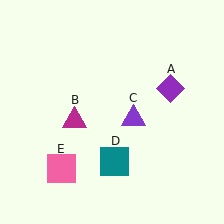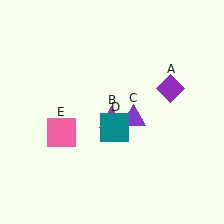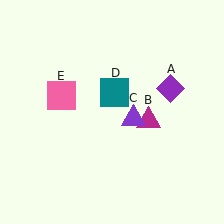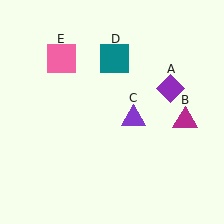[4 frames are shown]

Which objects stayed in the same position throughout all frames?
Purple diamond (object A) and purple triangle (object C) remained stationary.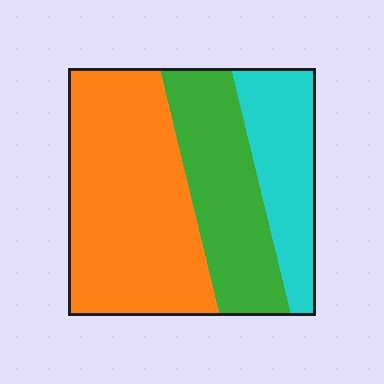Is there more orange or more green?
Orange.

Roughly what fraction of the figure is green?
Green takes up about one quarter (1/4) of the figure.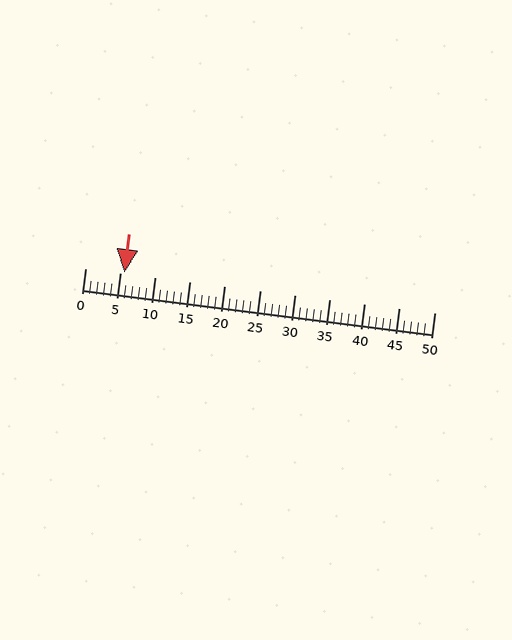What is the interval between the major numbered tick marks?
The major tick marks are spaced 5 units apart.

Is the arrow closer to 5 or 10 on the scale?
The arrow is closer to 5.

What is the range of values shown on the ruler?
The ruler shows values from 0 to 50.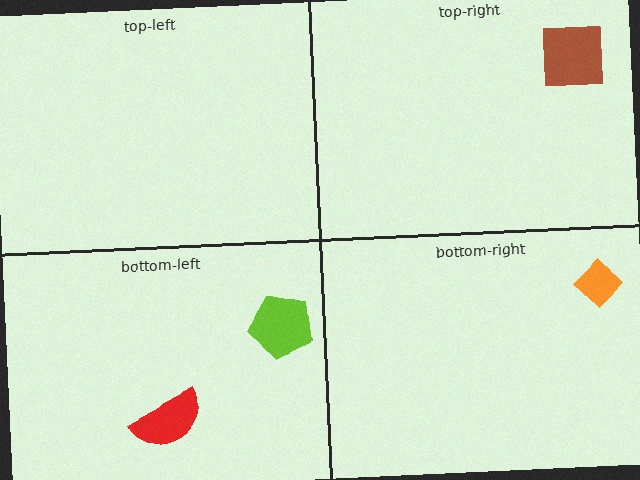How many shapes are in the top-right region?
1.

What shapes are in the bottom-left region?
The red semicircle, the lime pentagon.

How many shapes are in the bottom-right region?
1.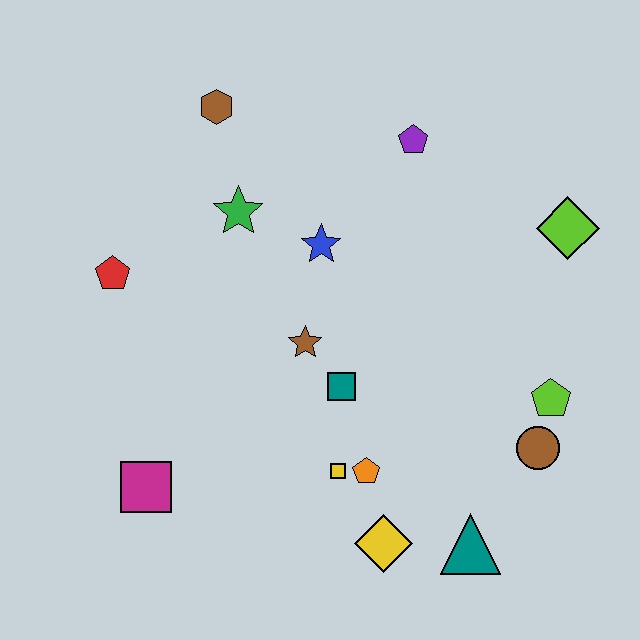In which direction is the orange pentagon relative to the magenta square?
The orange pentagon is to the right of the magenta square.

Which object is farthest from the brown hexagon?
The teal triangle is farthest from the brown hexagon.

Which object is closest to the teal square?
The brown star is closest to the teal square.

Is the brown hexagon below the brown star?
No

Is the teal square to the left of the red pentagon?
No